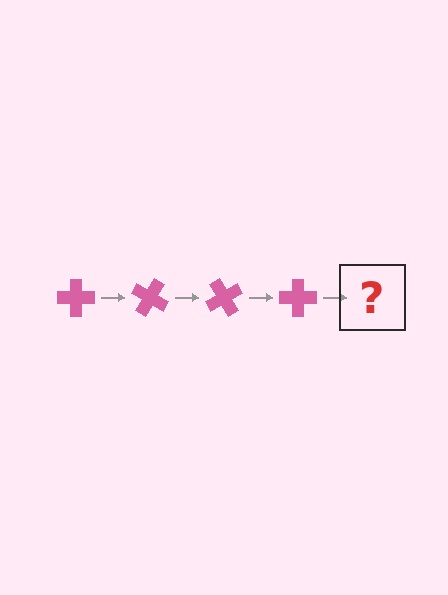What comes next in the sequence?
The next element should be a pink cross rotated 120 degrees.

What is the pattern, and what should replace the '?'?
The pattern is that the cross rotates 30 degrees each step. The '?' should be a pink cross rotated 120 degrees.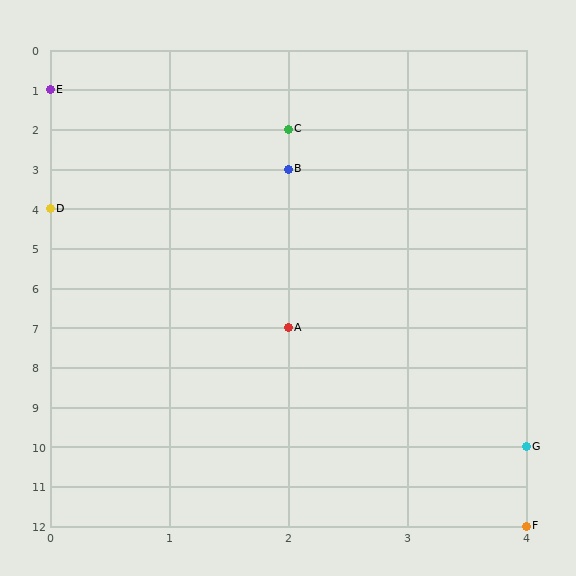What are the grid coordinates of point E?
Point E is at grid coordinates (0, 1).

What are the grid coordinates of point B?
Point B is at grid coordinates (2, 3).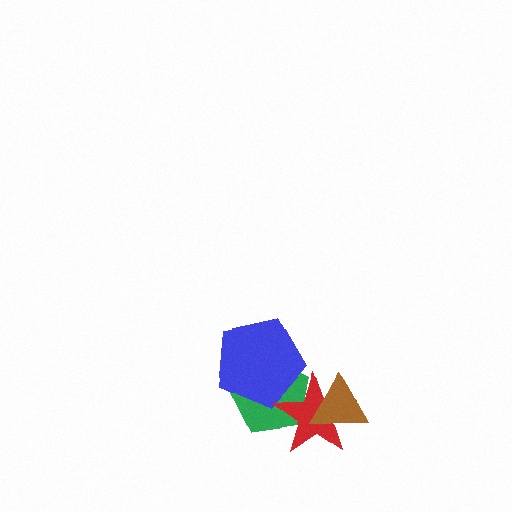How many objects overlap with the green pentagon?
2 objects overlap with the green pentagon.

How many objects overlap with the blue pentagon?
2 objects overlap with the blue pentagon.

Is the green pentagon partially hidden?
Yes, it is partially covered by another shape.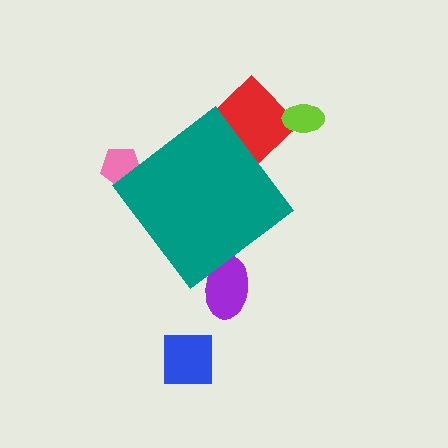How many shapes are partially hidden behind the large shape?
3 shapes are partially hidden.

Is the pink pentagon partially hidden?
Yes, the pink pentagon is partially hidden behind the teal diamond.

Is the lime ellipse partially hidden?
No, the lime ellipse is fully visible.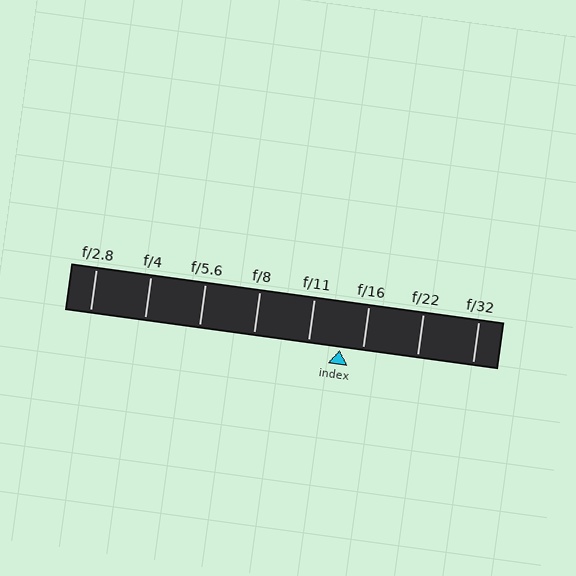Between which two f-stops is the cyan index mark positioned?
The index mark is between f/11 and f/16.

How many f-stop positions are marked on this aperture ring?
There are 8 f-stop positions marked.